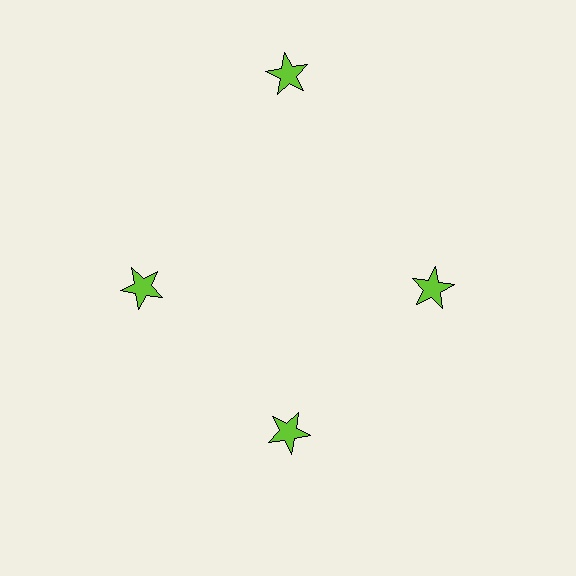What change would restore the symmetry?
The symmetry would be restored by moving it inward, back onto the ring so that all 4 stars sit at equal angles and equal distance from the center.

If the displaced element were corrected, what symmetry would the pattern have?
It would have 4-fold rotational symmetry — the pattern would map onto itself every 90 degrees.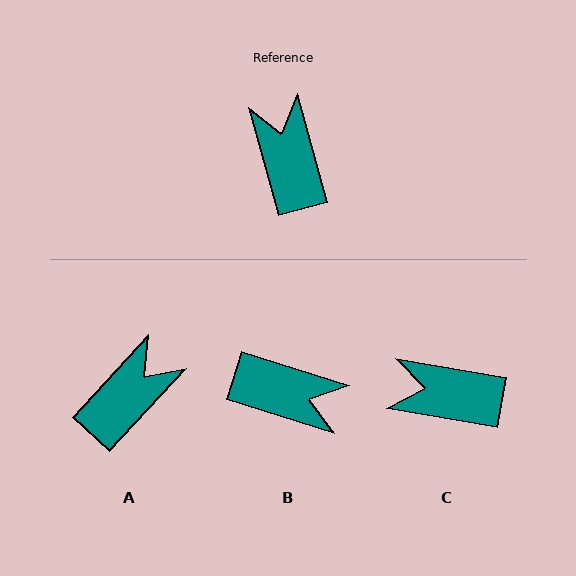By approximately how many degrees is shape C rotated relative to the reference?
Approximately 65 degrees counter-clockwise.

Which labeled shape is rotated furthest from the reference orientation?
B, about 123 degrees away.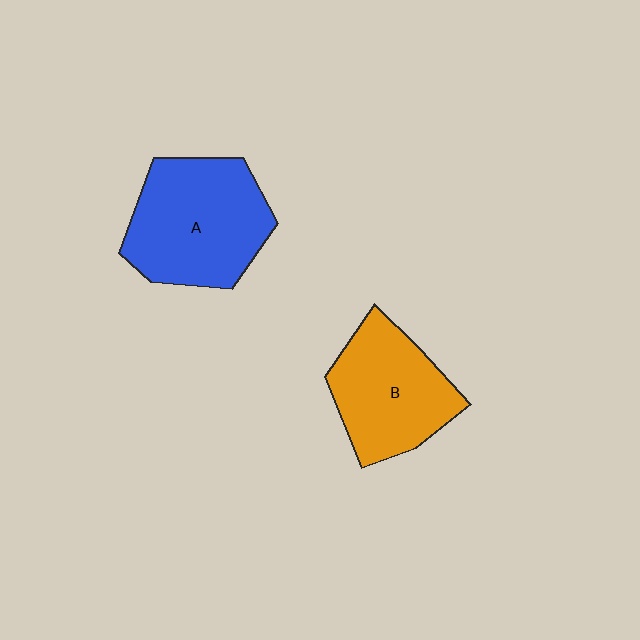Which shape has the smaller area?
Shape B (orange).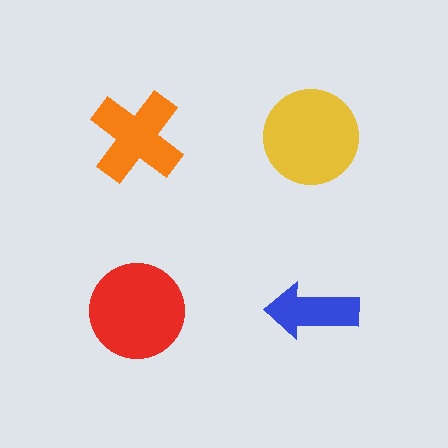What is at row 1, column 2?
A yellow circle.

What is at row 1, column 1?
An orange cross.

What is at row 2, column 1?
A red circle.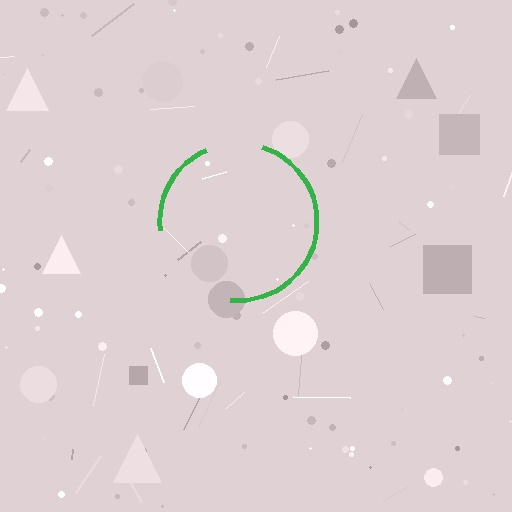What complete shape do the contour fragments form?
The contour fragments form a circle.